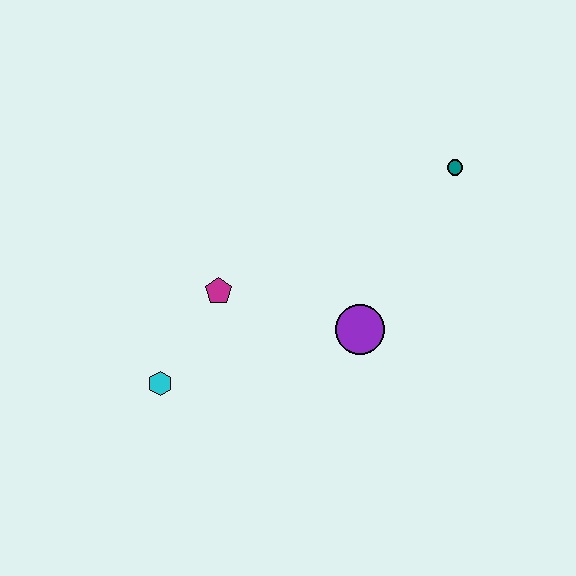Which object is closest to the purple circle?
The magenta pentagon is closest to the purple circle.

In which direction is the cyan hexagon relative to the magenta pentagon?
The cyan hexagon is below the magenta pentagon.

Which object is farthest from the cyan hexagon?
The teal circle is farthest from the cyan hexagon.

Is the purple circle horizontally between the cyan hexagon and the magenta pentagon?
No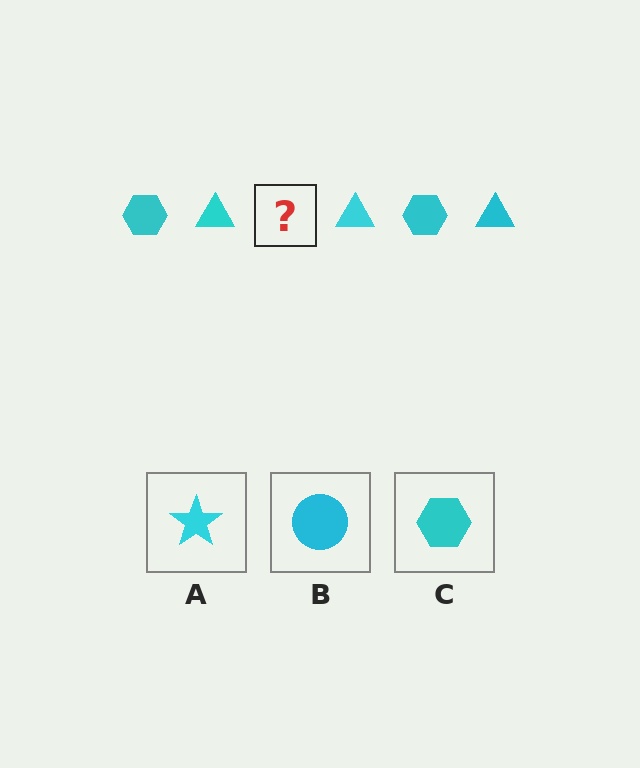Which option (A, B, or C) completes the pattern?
C.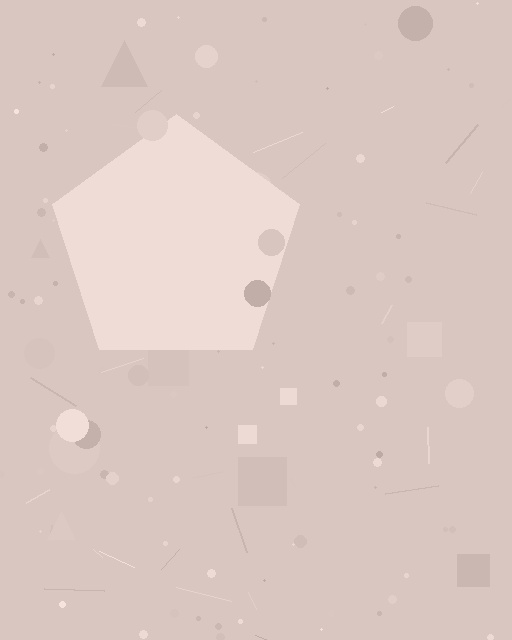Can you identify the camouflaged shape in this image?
The camouflaged shape is a pentagon.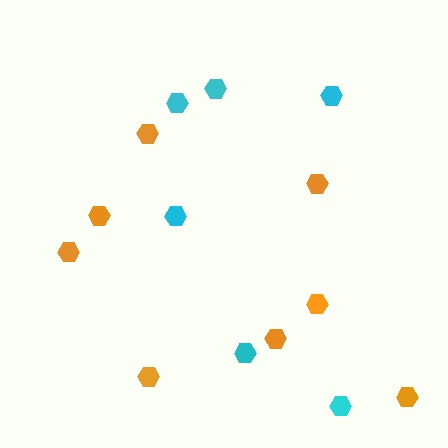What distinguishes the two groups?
There are 2 groups: one group of orange hexagons (8) and one group of cyan hexagons (6).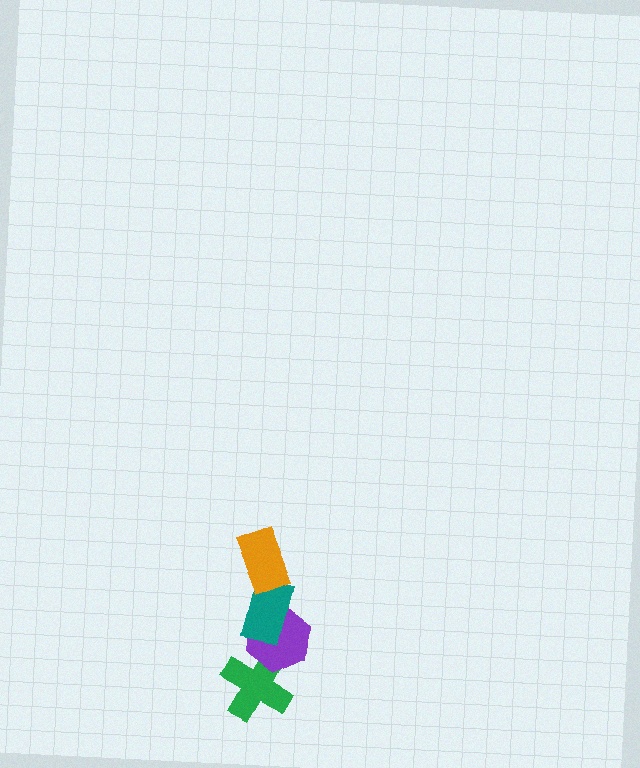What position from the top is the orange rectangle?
The orange rectangle is 1st from the top.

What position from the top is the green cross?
The green cross is 4th from the top.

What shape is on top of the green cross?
The purple hexagon is on top of the green cross.